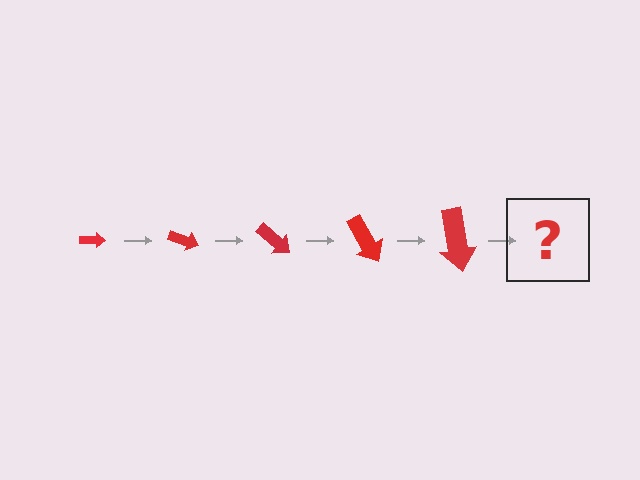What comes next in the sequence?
The next element should be an arrow, larger than the previous one and rotated 100 degrees from the start.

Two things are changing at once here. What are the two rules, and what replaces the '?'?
The two rules are that the arrow grows larger each step and it rotates 20 degrees each step. The '?' should be an arrow, larger than the previous one and rotated 100 degrees from the start.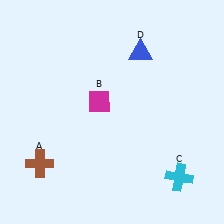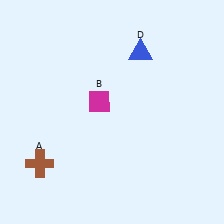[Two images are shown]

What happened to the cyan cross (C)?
The cyan cross (C) was removed in Image 2. It was in the bottom-right area of Image 1.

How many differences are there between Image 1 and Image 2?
There is 1 difference between the two images.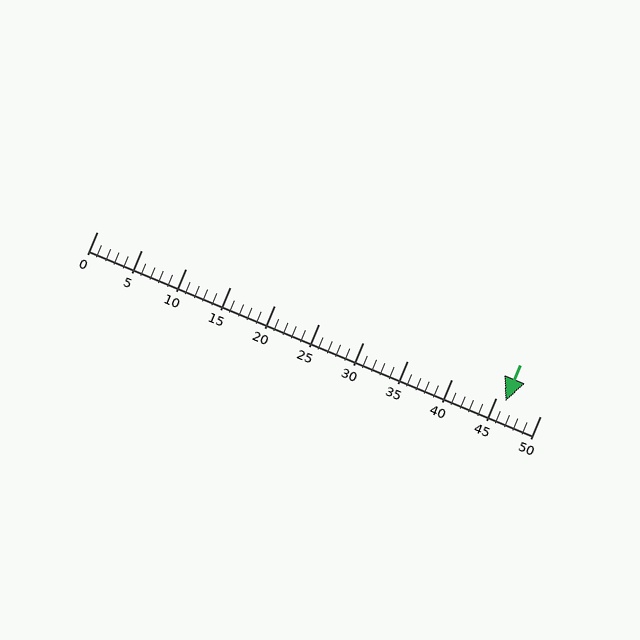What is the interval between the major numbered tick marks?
The major tick marks are spaced 5 units apart.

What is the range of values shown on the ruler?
The ruler shows values from 0 to 50.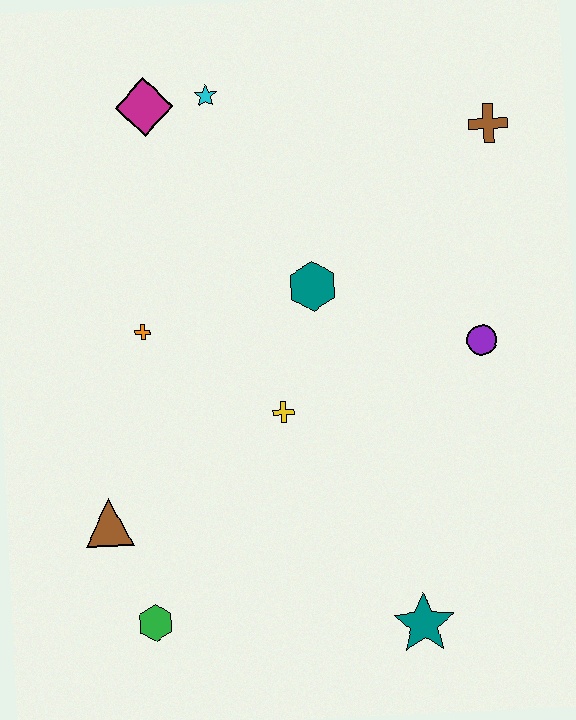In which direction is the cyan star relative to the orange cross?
The cyan star is above the orange cross.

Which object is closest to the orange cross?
The yellow cross is closest to the orange cross.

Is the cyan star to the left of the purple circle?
Yes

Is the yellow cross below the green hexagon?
No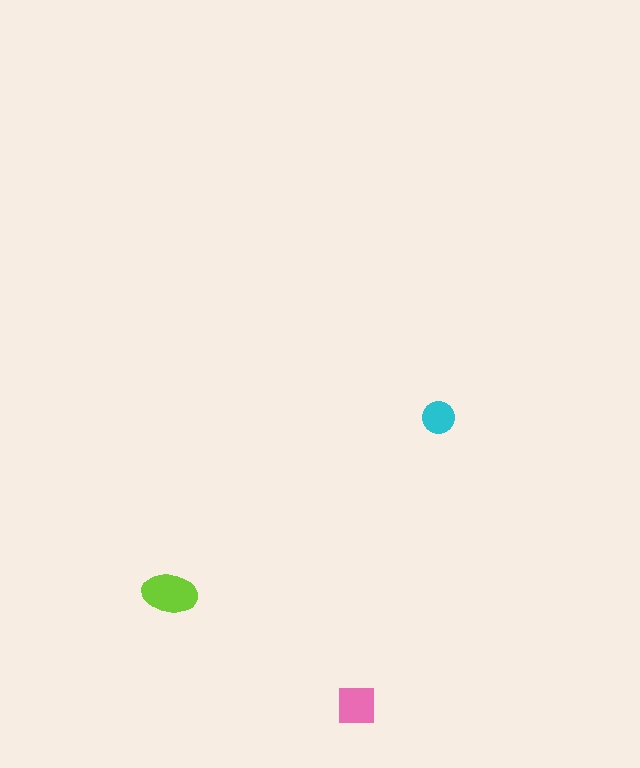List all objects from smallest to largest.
The cyan circle, the pink square, the lime ellipse.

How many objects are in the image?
There are 3 objects in the image.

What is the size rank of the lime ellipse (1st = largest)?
1st.